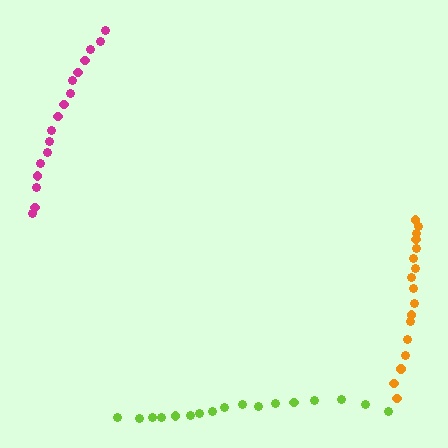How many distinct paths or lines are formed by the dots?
There are 3 distinct paths.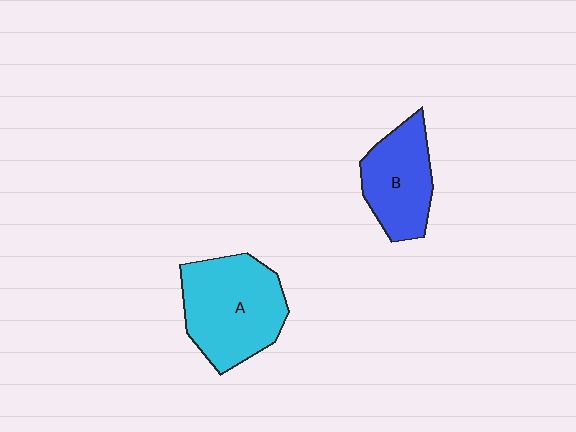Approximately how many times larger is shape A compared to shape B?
Approximately 1.4 times.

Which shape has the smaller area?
Shape B (blue).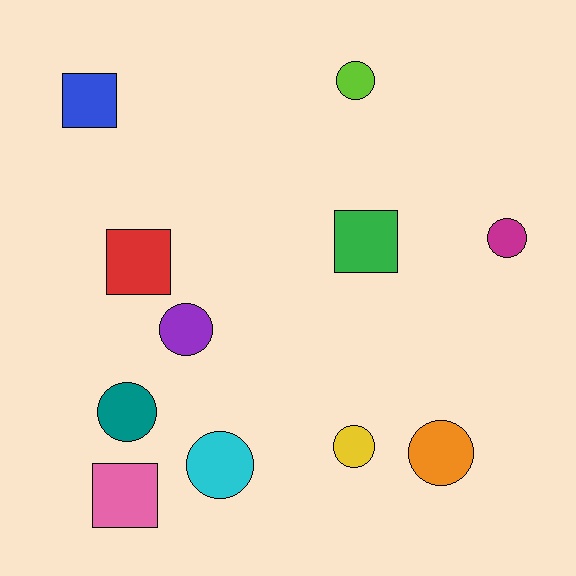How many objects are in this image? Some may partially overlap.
There are 11 objects.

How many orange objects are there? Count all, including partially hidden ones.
There is 1 orange object.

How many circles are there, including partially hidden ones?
There are 7 circles.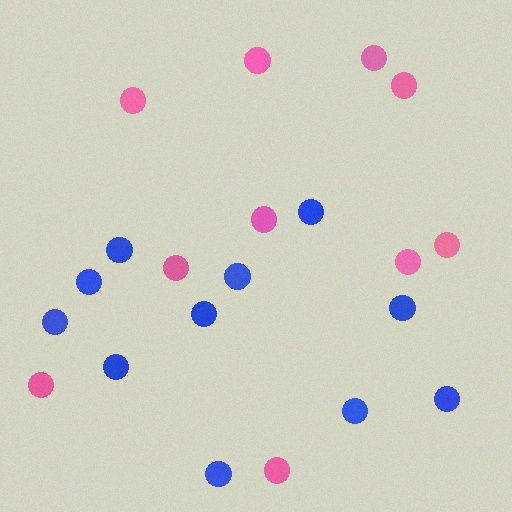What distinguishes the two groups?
There are 2 groups: one group of pink circles (10) and one group of blue circles (11).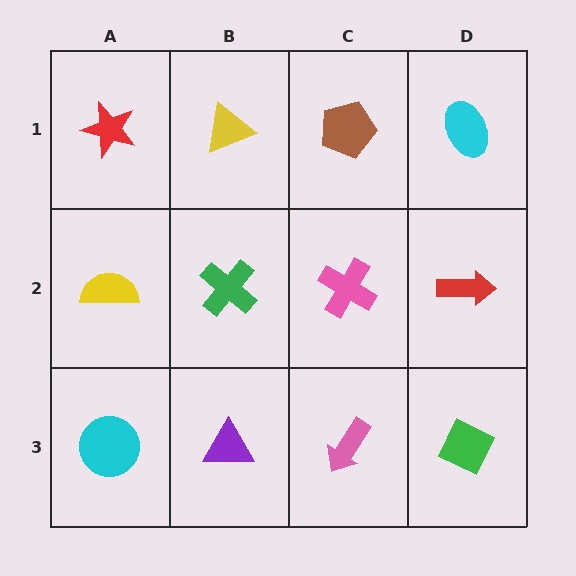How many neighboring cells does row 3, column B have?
3.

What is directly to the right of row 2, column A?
A green cross.